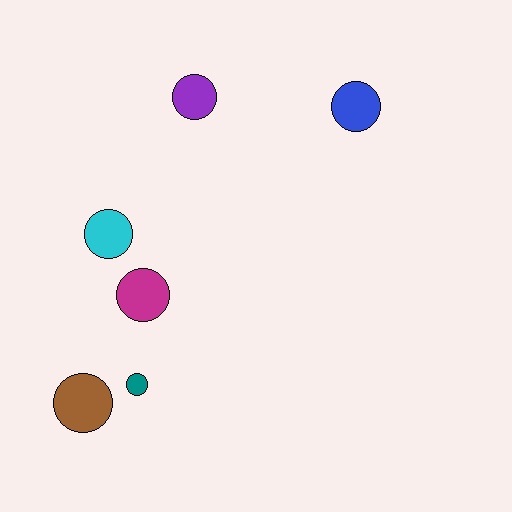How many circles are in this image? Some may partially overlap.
There are 6 circles.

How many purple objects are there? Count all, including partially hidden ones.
There is 1 purple object.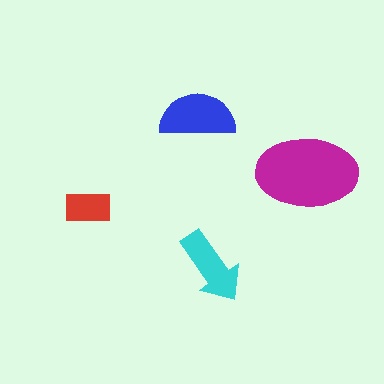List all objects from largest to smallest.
The magenta ellipse, the blue semicircle, the cyan arrow, the red rectangle.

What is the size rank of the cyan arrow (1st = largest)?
3rd.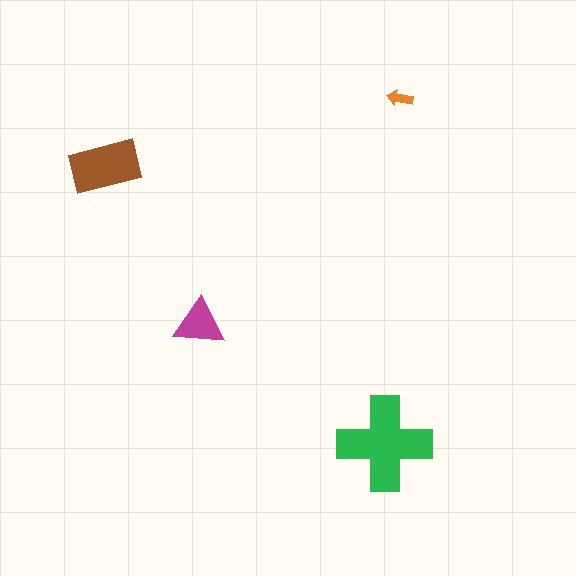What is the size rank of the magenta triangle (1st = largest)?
3rd.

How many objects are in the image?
There are 4 objects in the image.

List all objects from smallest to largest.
The orange arrow, the magenta triangle, the brown rectangle, the green cross.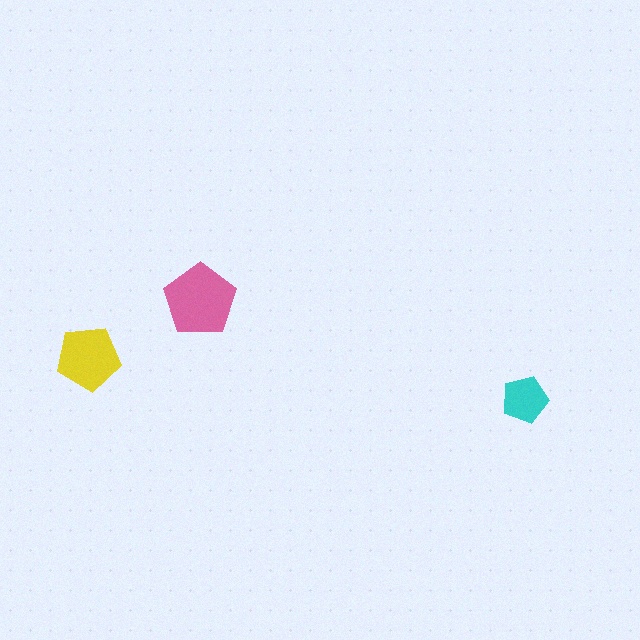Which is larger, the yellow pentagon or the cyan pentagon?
The yellow one.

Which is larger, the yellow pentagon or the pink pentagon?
The pink one.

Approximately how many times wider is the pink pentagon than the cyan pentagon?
About 1.5 times wider.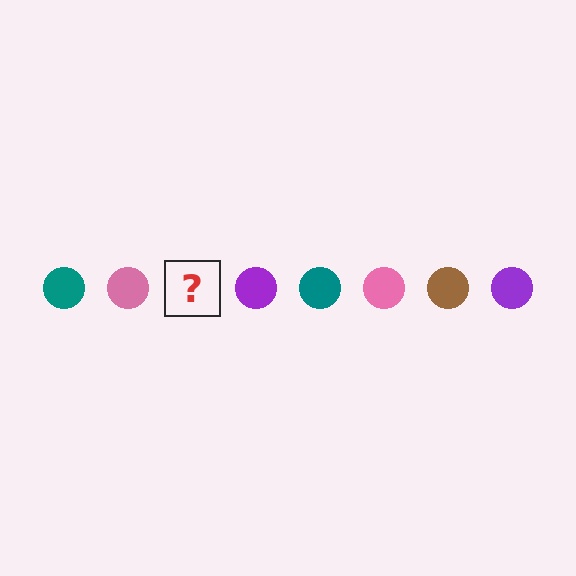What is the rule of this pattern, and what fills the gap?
The rule is that the pattern cycles through teal, pink, brown, purple circles. The gap should be filled with a brown circle.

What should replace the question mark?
The question mark should be replaced with a brown circle.